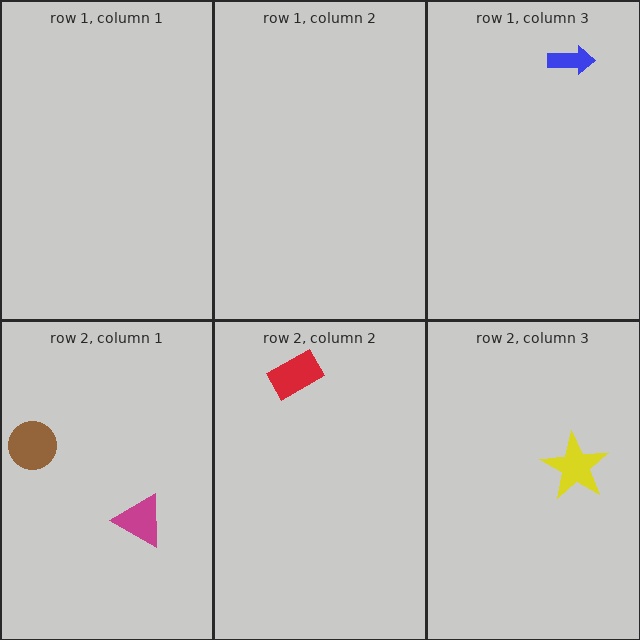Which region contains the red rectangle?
The row 2, column 2 region.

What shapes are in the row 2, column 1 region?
The magenta triangle, the brown circle.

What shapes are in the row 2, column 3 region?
The yellow star.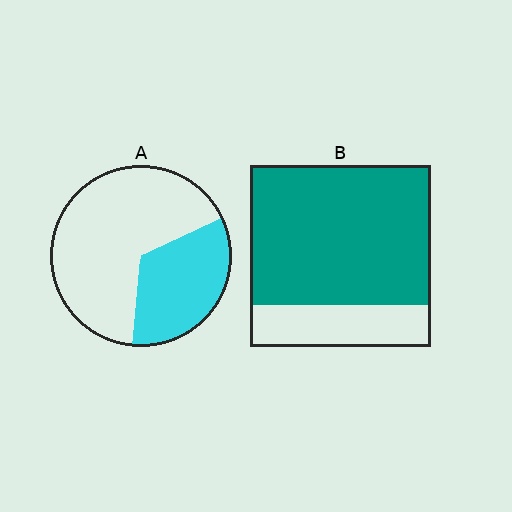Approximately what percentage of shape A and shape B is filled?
A is approximately 35% and B is approximately 75%.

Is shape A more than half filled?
No.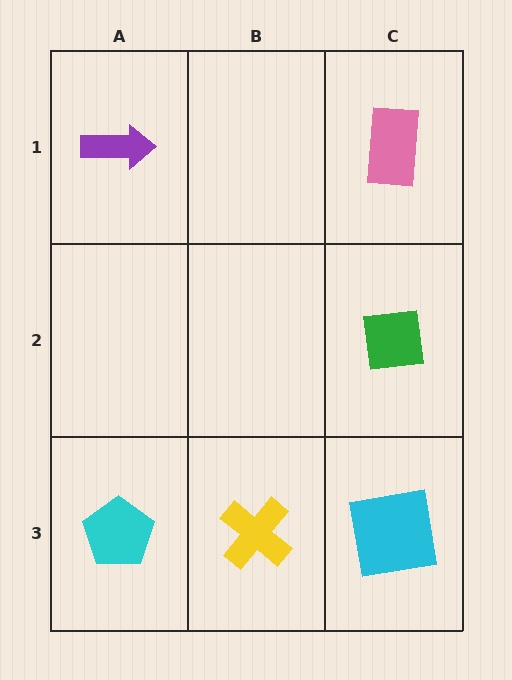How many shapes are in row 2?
1 shape.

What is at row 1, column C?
A pink rectangle.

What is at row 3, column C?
A cyan square.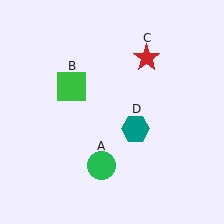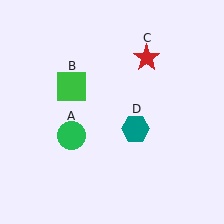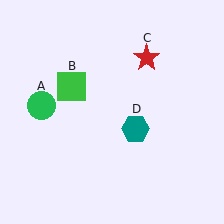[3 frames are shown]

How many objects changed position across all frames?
1 object changed position: green circle (object A).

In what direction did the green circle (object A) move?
The green circle (object A) moved up and to the left.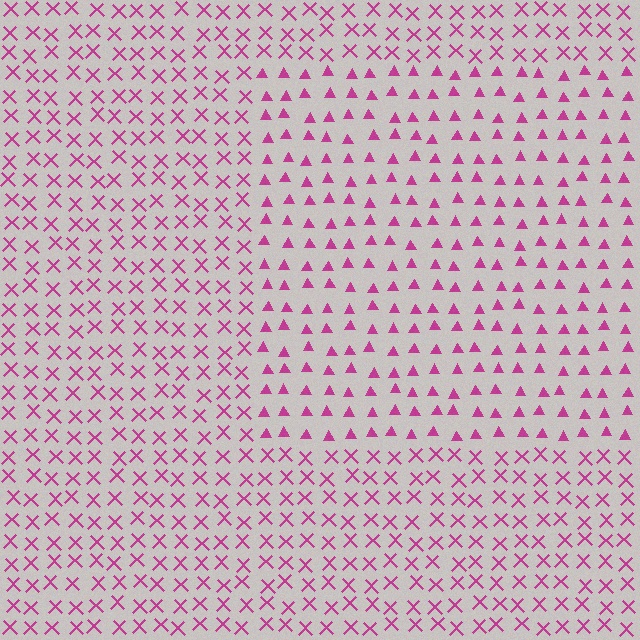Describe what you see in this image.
The image is filled with small magenta elements arranged in a uniform grid. A rectangle-shaped region contains triangles, while the surrounding area contains X marks. The boundary is defined purely by the change in element shape.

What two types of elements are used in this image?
The image uses triangles inside the rectangle region and X marks outside it.